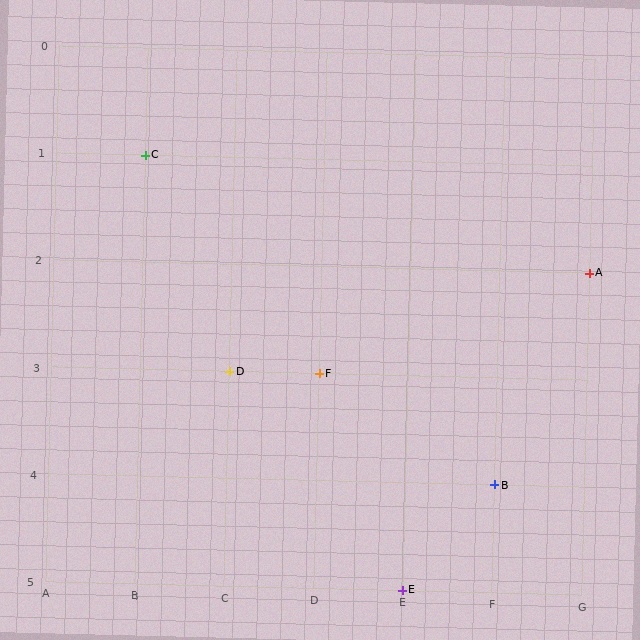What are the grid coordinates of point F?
Point F is at grid coordinates (D, 3).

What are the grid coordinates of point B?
Point B is at grid coordinates (F, 4).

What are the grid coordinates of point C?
Point C is at grid coordinates (B, 1).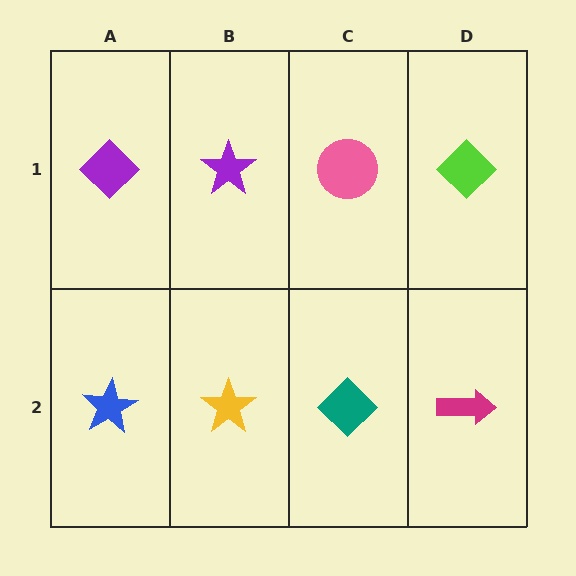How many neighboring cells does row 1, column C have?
3.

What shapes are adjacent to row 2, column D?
A lime diamond (row 1, column D), a teal diamond (row 2, column C).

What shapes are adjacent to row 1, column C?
A teal diamond (row 2, column C), a purple star (row 1, column B), a lime diamond (row 1, column D).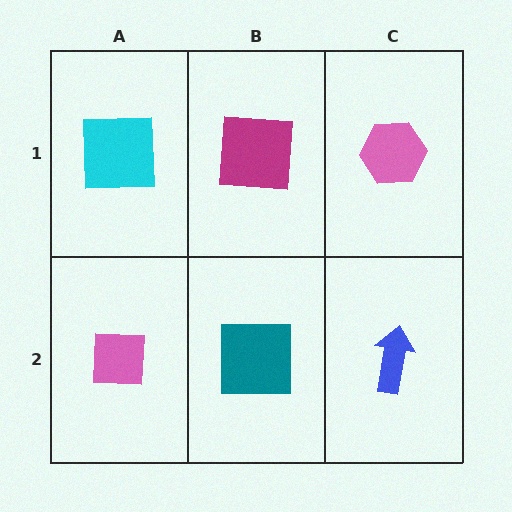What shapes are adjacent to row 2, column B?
A magenta square (row 1, column B), a pink square (row 2, column A), a blue arrow (row 2, column C).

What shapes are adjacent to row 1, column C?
A blue arrow (row 2, column C), a magenta square (row 1, column B).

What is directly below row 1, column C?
A blue arrow.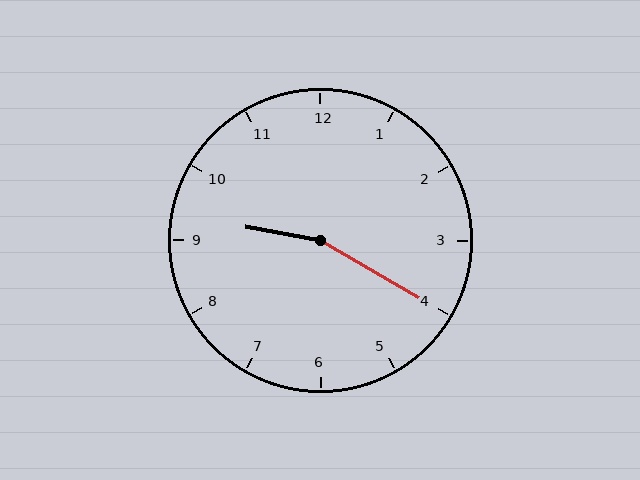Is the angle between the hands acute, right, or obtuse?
It is obtuse.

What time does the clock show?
9:20.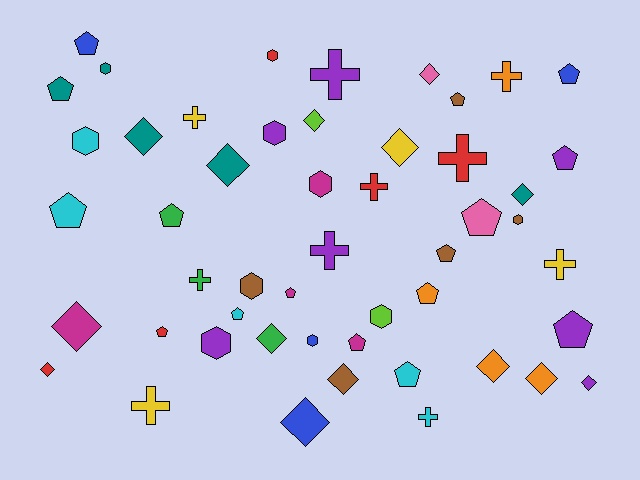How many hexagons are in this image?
There are 10 hexagons.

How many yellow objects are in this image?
There are 4 yellow objects.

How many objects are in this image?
There are 50 objects.